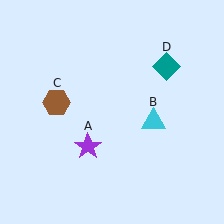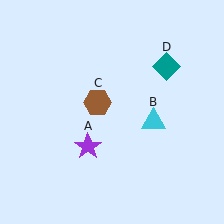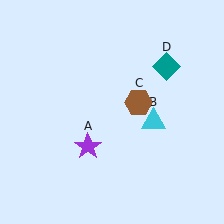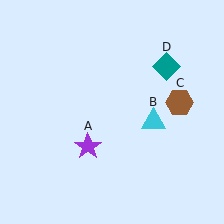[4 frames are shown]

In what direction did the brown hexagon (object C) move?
The brown hexagon (object C) moved right.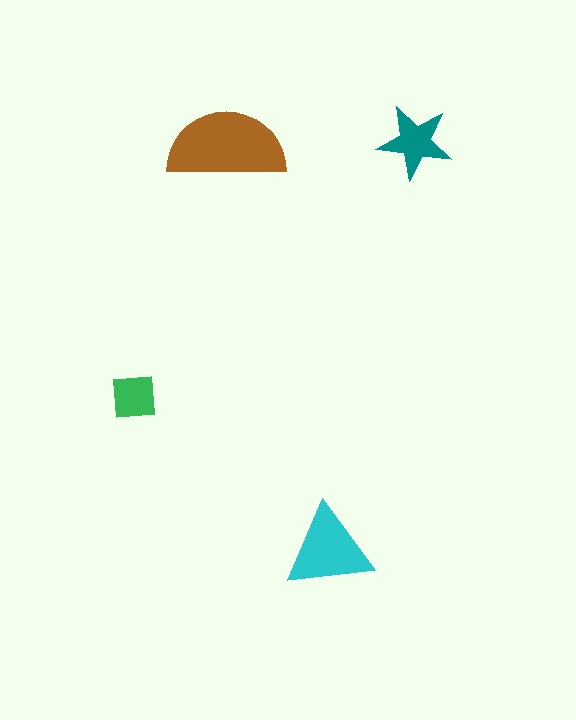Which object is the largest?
The brown semicircle.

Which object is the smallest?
The green square.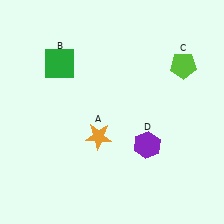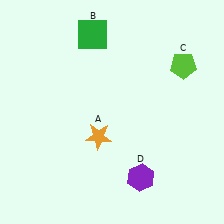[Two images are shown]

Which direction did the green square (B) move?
The green square (B) moved right.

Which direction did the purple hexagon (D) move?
The purple hexagon (D) moved down.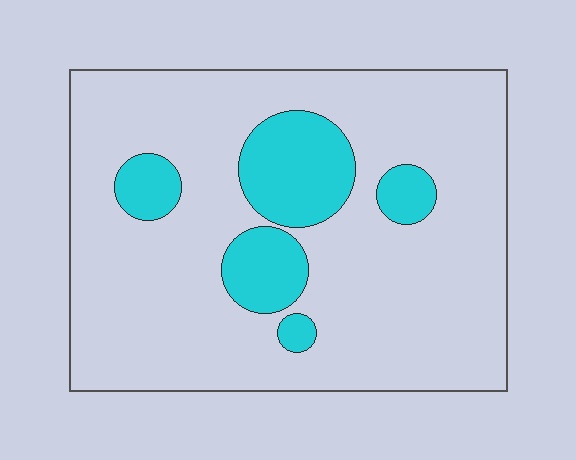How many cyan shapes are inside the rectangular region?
5.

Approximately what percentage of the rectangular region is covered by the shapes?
Approximately 15%.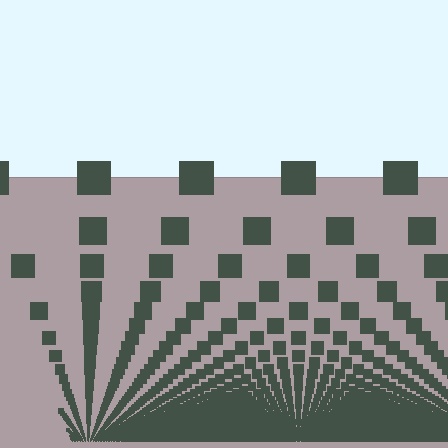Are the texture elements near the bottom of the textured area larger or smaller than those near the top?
Smaller. The gradient is inverted — elements near the bottom are smaller and denser.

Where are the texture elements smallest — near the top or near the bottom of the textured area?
Near the bottom.